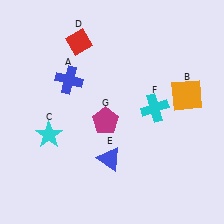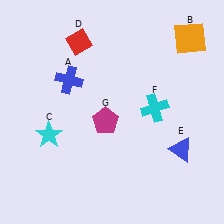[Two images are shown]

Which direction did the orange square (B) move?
The orange square (B) moved up.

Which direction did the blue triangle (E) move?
The blue triangle (E) moved right.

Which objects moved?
The objects that moved are: the orange square (B), the blue triangle (E).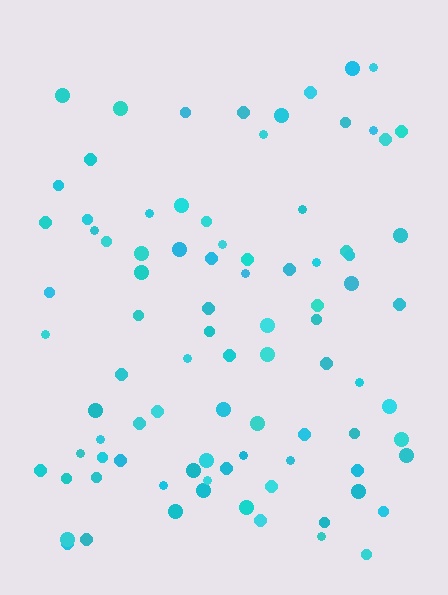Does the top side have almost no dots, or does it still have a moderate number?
Still a moderate number, just noticeably fewer than the bottom.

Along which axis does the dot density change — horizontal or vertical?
Vertical.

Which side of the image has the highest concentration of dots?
The bottom.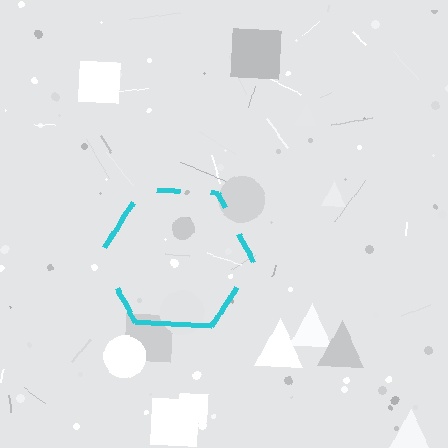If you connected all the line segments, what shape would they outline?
They would outline a hexagon.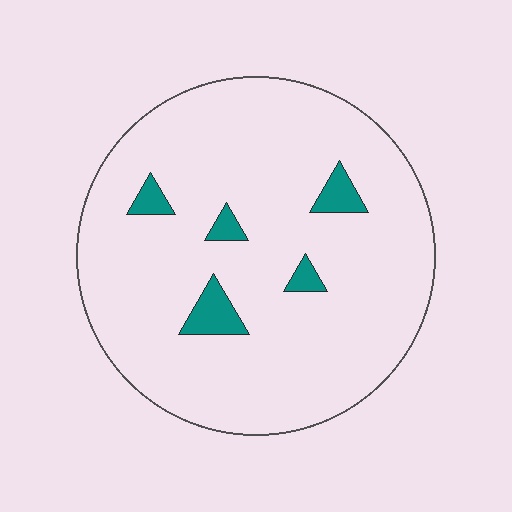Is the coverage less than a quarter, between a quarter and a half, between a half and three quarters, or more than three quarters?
Less than a quarter.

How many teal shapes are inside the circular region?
5.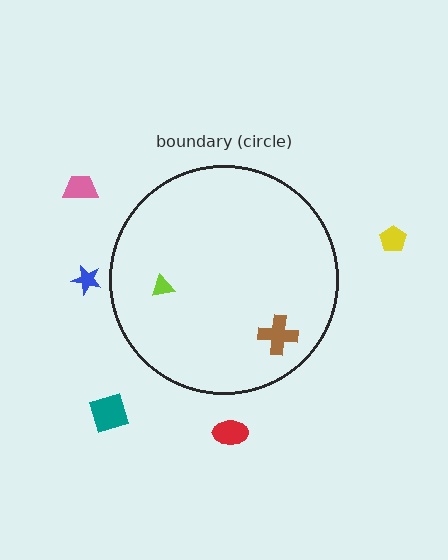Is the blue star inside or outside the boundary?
Outside.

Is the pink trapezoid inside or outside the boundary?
Outside.